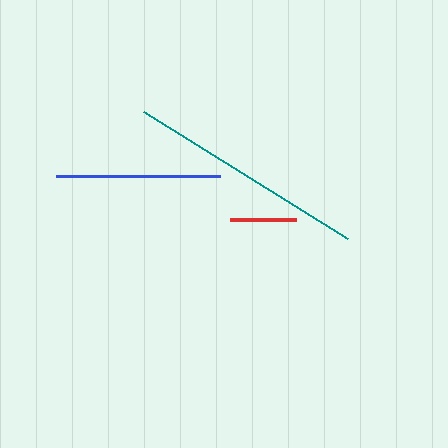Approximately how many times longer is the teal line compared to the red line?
The teal line is approximately 3.6 times the length of the red line.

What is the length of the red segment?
The red segment is approximately 66 pixels long.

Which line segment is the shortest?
The red line is the shortest at approximately 66 pixels.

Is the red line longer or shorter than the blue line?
The blue line is longer than the red line.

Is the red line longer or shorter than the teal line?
The teal line is longer than the red line.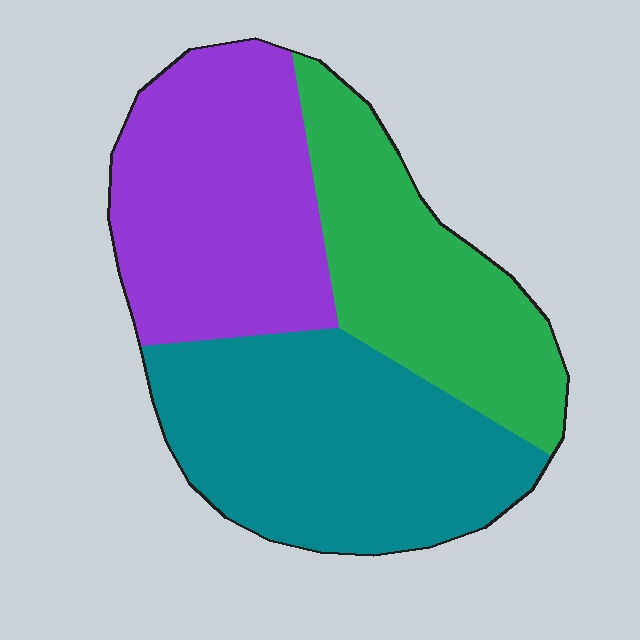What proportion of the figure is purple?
Purple takes up about one third (1/3) of the figure.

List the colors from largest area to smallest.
From largest to smallest: teal, purple, green.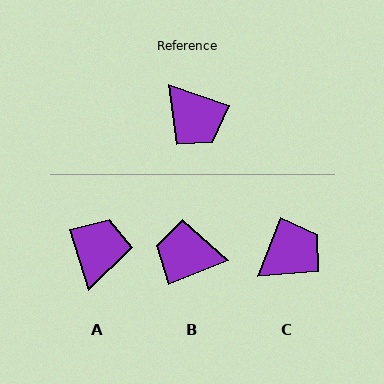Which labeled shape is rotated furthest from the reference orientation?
B, about 138 degrees away.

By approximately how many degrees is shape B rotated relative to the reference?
Approximately 138 degrees clockwise.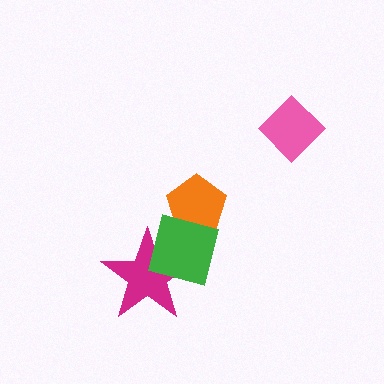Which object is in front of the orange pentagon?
The green square is in front of the orange pentagon.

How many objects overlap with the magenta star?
1 object overlaps with the magenta star.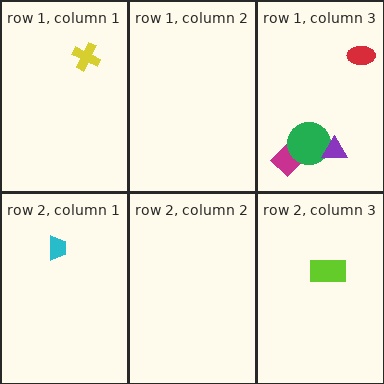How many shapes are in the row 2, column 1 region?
1.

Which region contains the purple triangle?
The row 1, column 3 region.